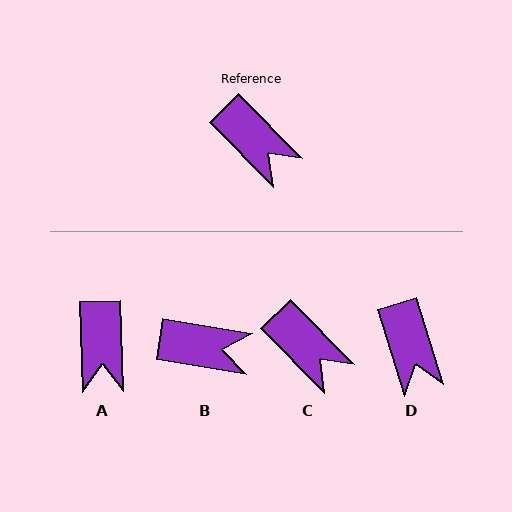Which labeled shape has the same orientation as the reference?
C.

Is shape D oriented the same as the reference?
No, it is off by about 28 degrees.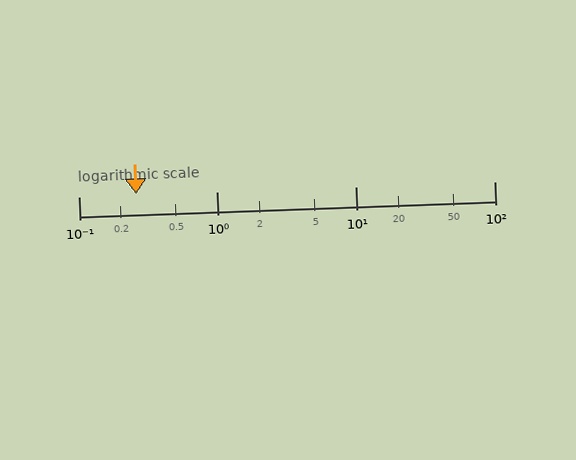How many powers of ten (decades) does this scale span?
The scale spans 3 decades, from 0.1 to 100.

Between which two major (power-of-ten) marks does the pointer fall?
The pointer is between 0.1 and 1.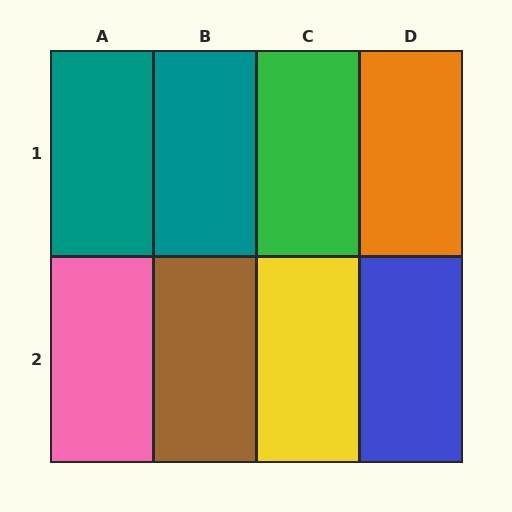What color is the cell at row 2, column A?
Pink.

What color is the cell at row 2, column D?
Blue.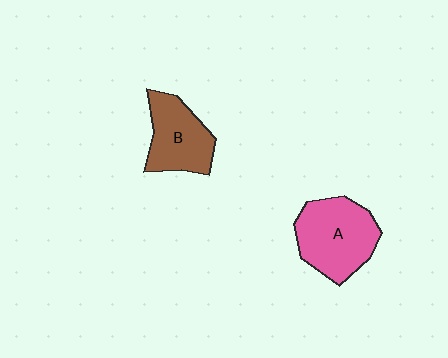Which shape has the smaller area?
Shape B (brown).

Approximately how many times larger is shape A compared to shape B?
Approximately 1.3 times.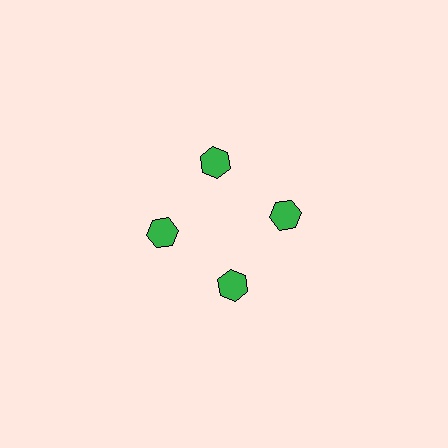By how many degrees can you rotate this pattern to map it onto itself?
The pattern maps onto itself every 90 degrees of rotation.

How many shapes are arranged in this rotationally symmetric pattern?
There are 4 shapes, arranged in 4 groups of 1.